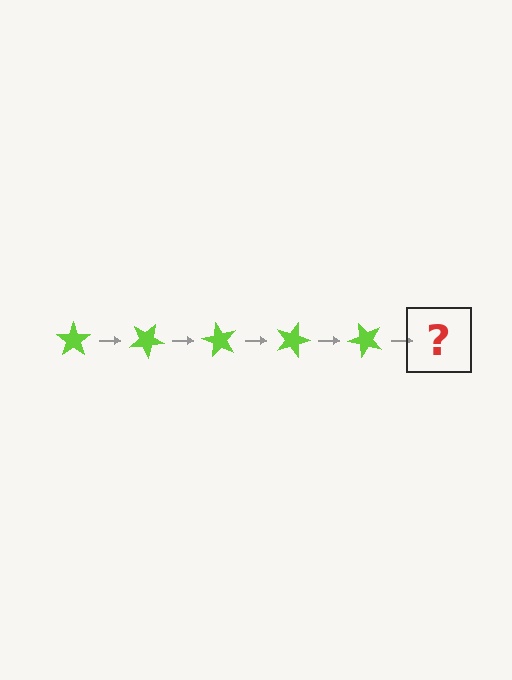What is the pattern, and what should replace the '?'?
The pattern is that the star rotates 30 degrees each step. The '?' should be a lime star rotated 150 degrees.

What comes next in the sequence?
The next element should be a lime star rotated 150 degrees.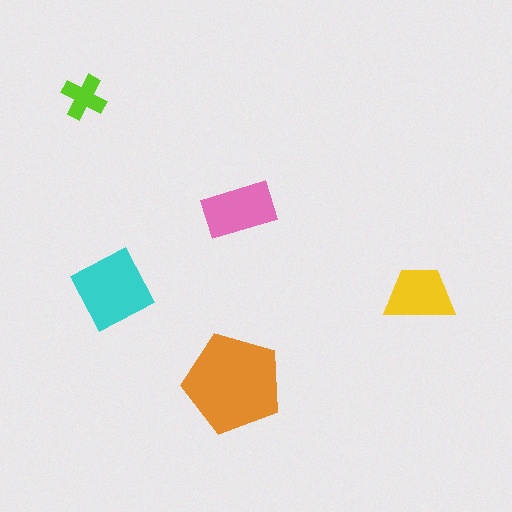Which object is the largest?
The orange pentagon.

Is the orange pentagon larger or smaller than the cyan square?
Larger.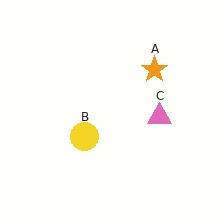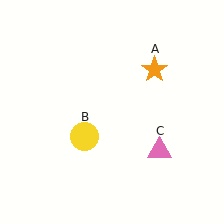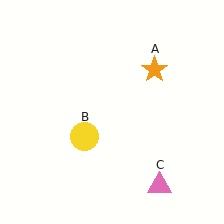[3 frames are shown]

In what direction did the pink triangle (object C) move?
The pink triangle (object C) moved down.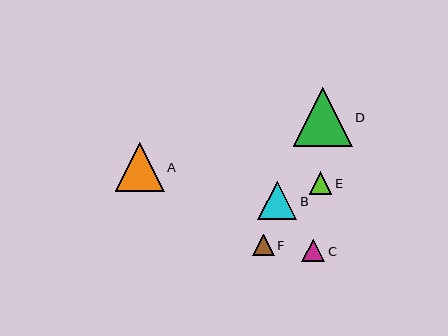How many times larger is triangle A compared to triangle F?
Triangle A is approximately 2.3 times the size of triangle F.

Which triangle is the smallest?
Triangle F is the smallest with a size of approximately 21 pixels.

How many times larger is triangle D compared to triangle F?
Triangle D is approximately 2.8 times the size of triangle F.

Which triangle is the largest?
Triangle D is the largest with a size of approximately 59 pixels.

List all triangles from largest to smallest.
From largest to smallest: D, A, B, C, E, F.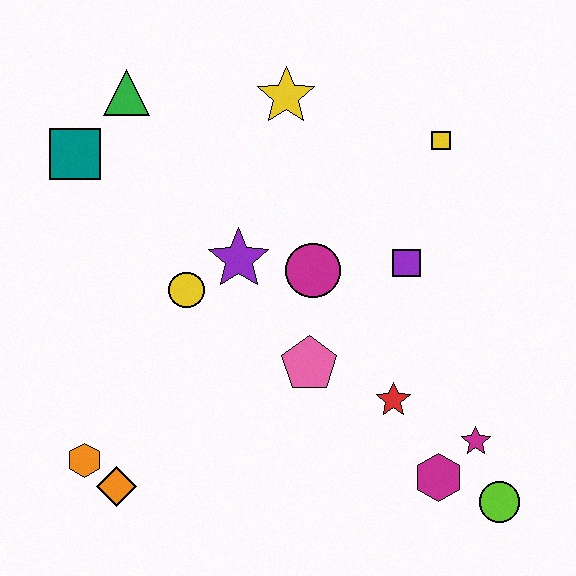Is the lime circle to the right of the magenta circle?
Yes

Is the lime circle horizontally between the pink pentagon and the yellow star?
No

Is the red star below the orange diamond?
No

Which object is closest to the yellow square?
The purple square is closest to the yellow square.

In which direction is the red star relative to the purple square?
The red star is below the purple square.